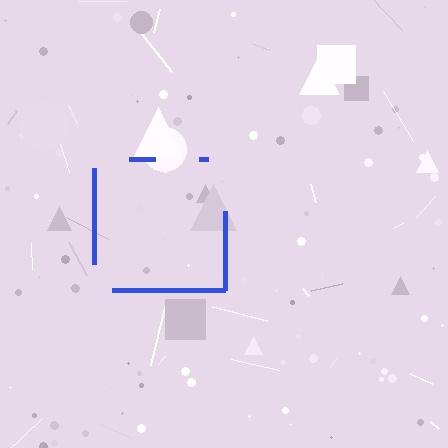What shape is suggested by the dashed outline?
The dashed outline suggests a square.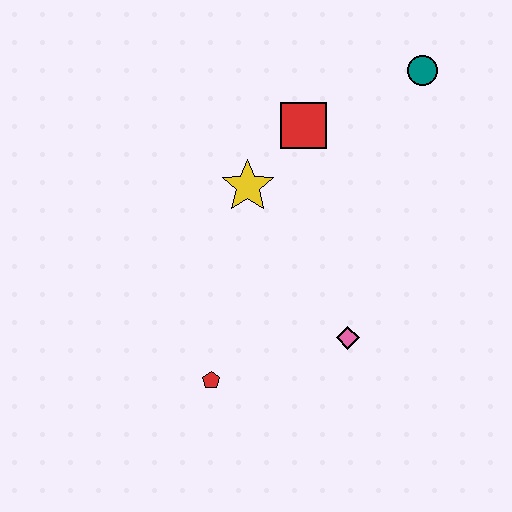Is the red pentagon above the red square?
No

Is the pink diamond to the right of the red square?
Yes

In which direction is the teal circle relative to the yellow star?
The teal circle is to the right of the yellow star.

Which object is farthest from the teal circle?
The red pentagon is farthest from the teal circle.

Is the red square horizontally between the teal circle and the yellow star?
Yes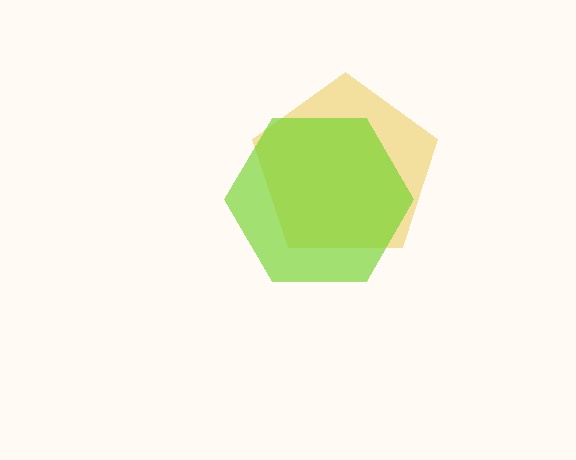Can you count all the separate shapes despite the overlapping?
Yes, there are 2 separate shapes.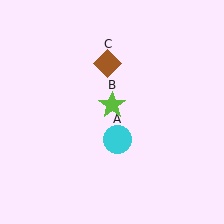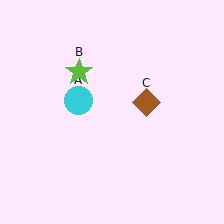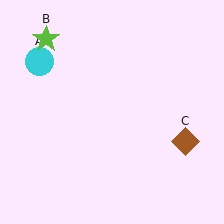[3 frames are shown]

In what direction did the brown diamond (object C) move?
The brown diamond (object C) moved down and to the right.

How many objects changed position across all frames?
3 objects changed position: cyan circle (object A), lime star (object B), brown diamond (object C).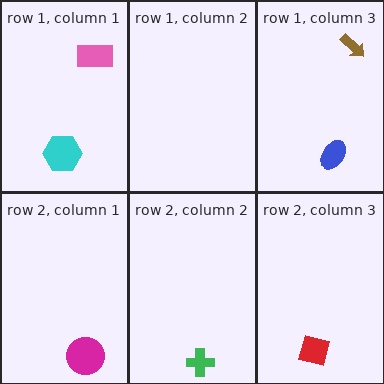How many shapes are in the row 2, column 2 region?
1.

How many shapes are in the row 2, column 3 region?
1.